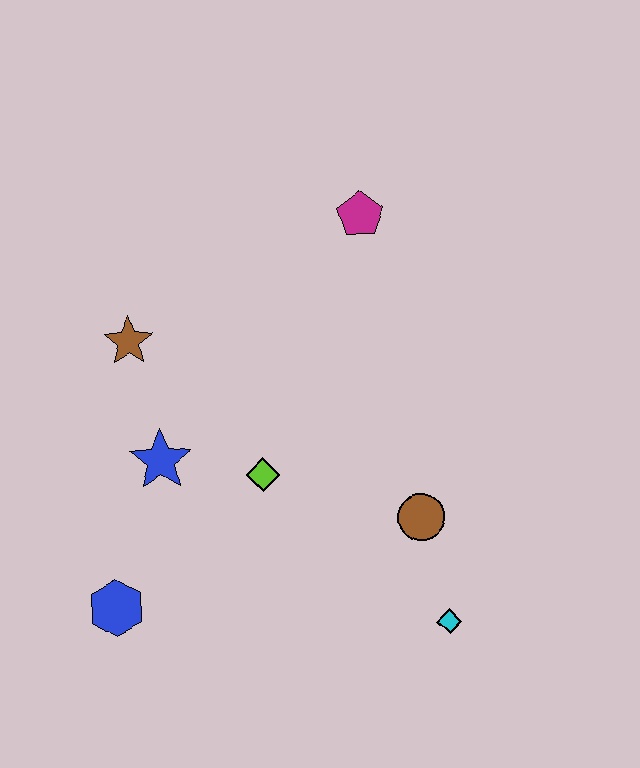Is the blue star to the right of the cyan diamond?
No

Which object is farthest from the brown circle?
The brown star is farthest from the brown circle.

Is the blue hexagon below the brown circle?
Yes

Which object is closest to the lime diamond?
The blue star is closest to the lime diamond.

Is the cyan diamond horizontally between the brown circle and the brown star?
No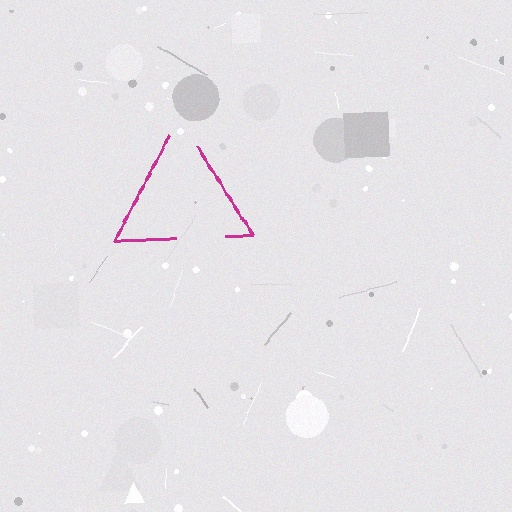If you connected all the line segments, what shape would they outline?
They would outline a triangle.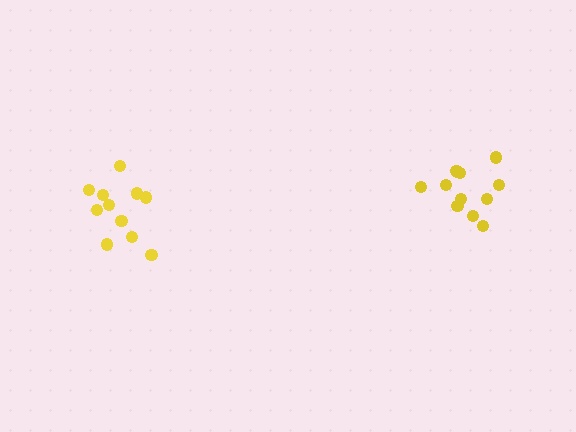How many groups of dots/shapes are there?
There are 2 groups.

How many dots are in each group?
Group 1: 11 dots, Group 2: 12 dots (23 total).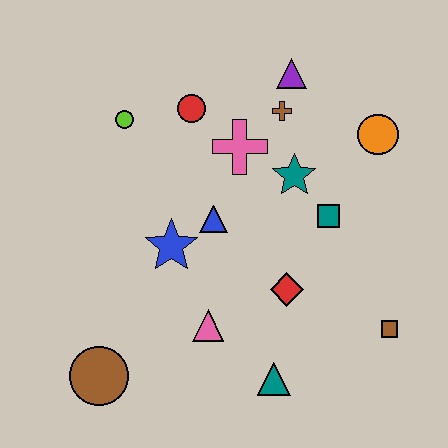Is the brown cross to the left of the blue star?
No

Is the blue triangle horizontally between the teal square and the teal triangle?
No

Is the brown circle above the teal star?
No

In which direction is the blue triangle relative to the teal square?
The blue triangle is to the left of the teal square.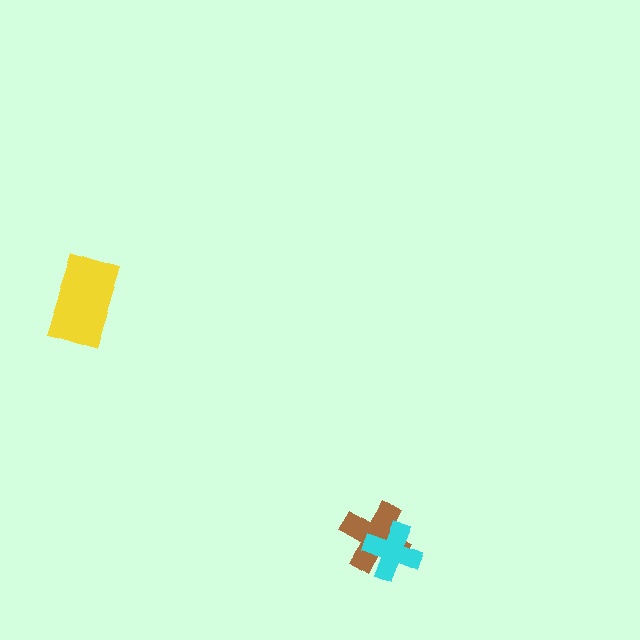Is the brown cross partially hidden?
Yes, it is partially covered by another shape.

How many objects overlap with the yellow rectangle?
0 objects overlap with the yellow rectangle.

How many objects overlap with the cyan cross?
1 object overlaps with the cyan cross.